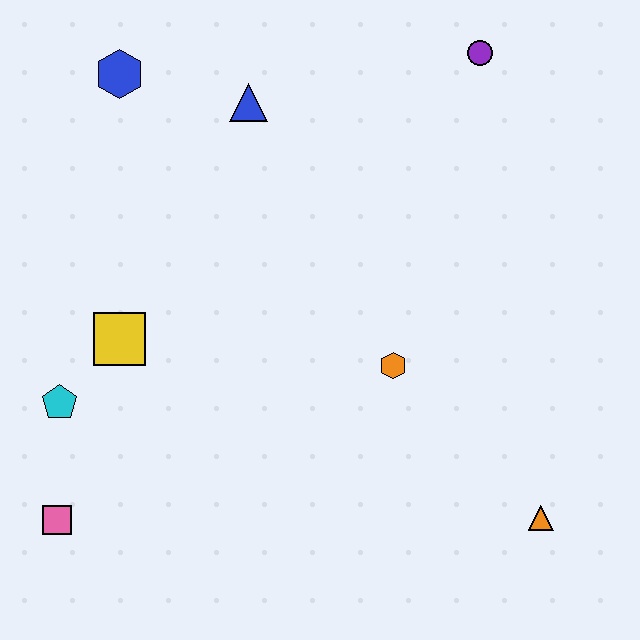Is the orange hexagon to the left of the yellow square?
No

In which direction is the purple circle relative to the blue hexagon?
The purple circle is to the right of the blue hexagon.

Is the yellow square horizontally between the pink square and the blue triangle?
Yes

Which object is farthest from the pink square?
The purple circle is farthest from the pink square.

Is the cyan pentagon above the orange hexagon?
No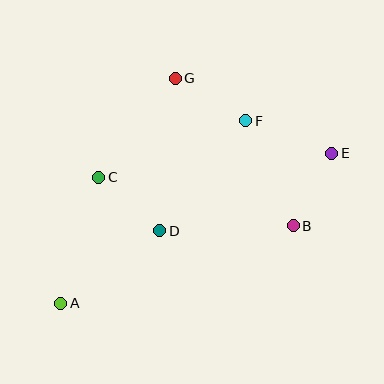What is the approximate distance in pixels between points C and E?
The distance between C and E is approximately 235 pixels.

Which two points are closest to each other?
Points C and D are closest to each other.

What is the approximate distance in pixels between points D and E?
The distance between D and E is approximately 189 pixels.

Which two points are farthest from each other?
Points A and E are farthest from each other.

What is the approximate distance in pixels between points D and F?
The distance between D and F is approximately 140 pixels.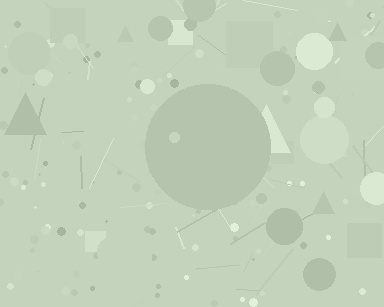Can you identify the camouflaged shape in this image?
The camouflaged shape is a circle.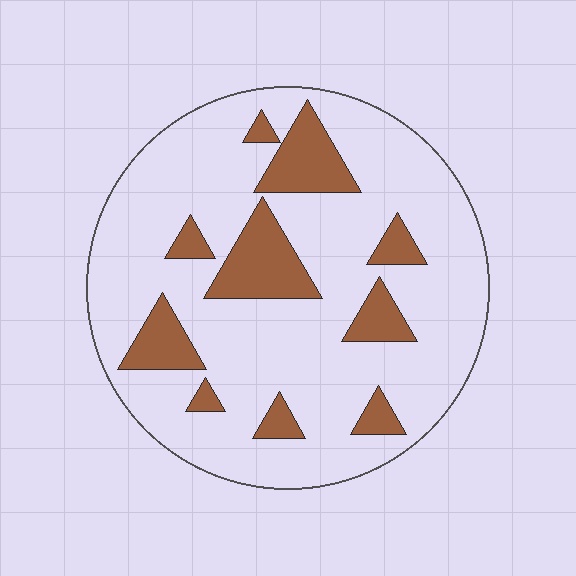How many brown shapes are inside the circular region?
10.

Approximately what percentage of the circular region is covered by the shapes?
Approximately 20%.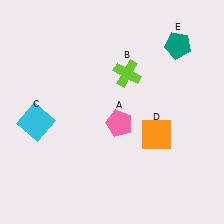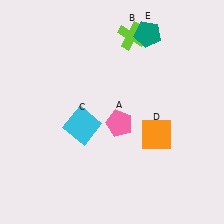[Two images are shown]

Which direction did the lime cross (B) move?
The lime cross (B) moved up.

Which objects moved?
The objects that moved are: the lime cross (B), the cyan square (C), the teal pentagon (E).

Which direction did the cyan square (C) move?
The cyan square (C) moved right.